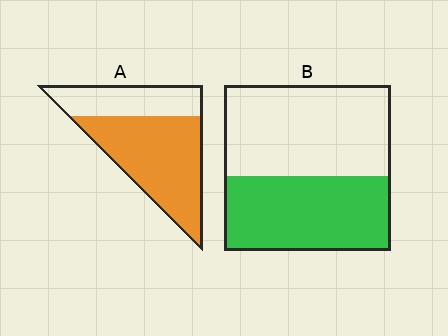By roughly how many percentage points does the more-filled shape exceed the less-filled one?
By roughly 20 percentage points (A over B).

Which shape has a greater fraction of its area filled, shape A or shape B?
Shape A.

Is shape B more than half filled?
No.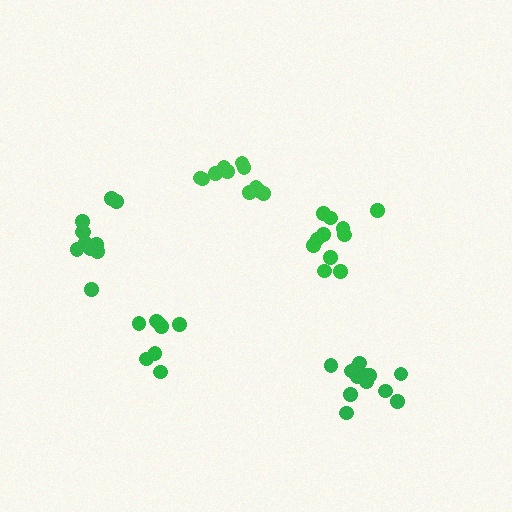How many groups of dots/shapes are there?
There are 5 groups.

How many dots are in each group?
Group 1: 11 dots, Group 2: 14 dots, Group 3: 9 dots, Group 4: 11 dots, Group 5: 11 dots (56 total).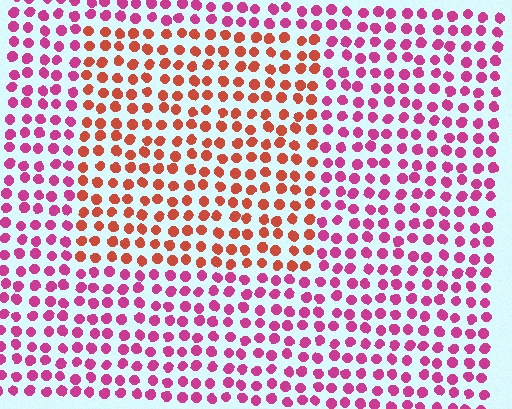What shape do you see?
I see a rectangle.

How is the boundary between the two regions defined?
The boundary is defined purely by a slight shift in hue (about 44 degrees). Spacing, size, and orientation are identical on both sides.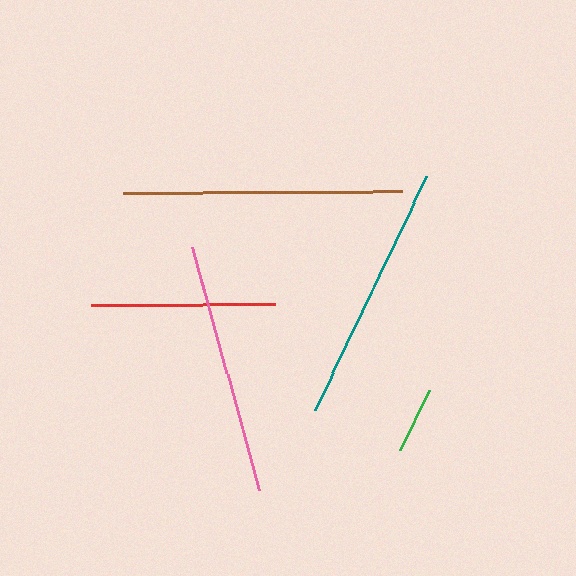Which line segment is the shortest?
The green line is the shortest at approximately 66 pixels.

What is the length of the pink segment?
The pink segment is approximately 253 pixels long.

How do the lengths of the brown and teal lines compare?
The brown and teal lines are approximately the same length.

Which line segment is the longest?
The brown line is the longest at approximately 279 pixels.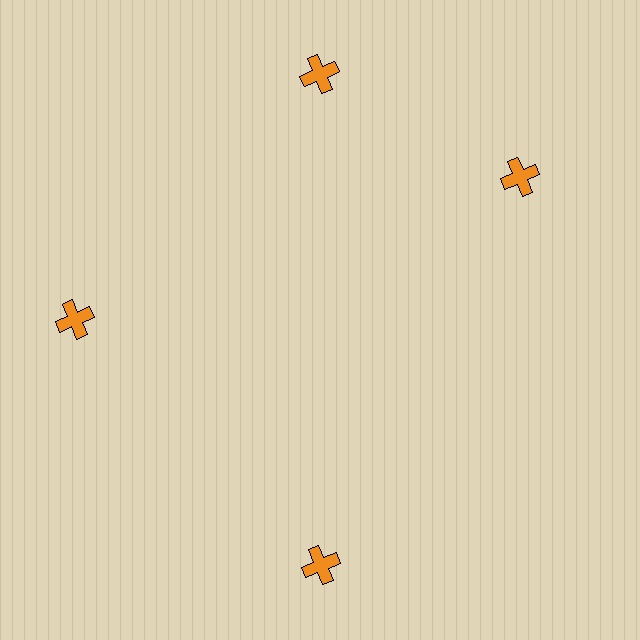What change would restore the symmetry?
The symmetry would be restored by rotating it back into even spacing with its neighbors so that all 4 crosses sit at equal angles and equal distance from the center.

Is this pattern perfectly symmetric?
No. The 4 orange crosses are arranged in a ring, but one element near the 3 o'clock position is rotated out of alignment along the ring, breaking the 4-fold rotational symmetry.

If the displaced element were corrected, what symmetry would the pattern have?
It would have 4-fold rotational symmetry — the pattern would map onto itself every 90 degrees.